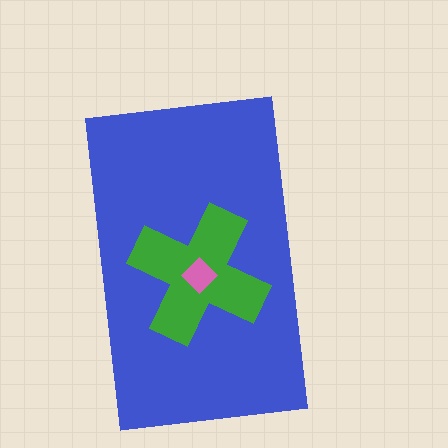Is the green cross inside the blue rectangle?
Yes.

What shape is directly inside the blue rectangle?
The green cross.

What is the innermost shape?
The pink diamond.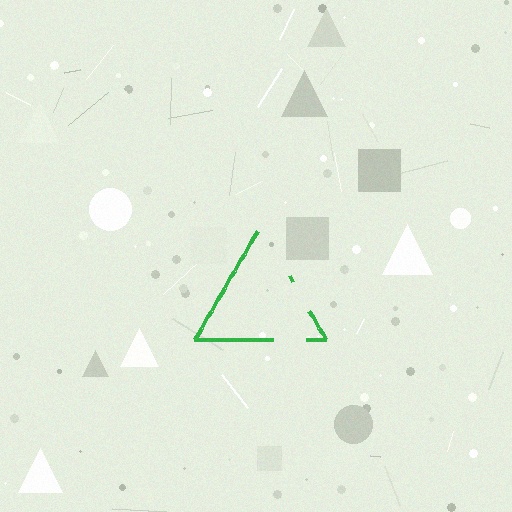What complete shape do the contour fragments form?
The contour fragments form a triangle.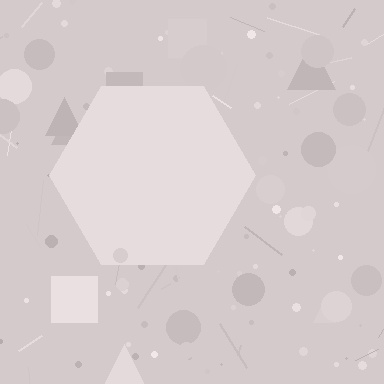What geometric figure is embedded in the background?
A hexagon is embedded in the background.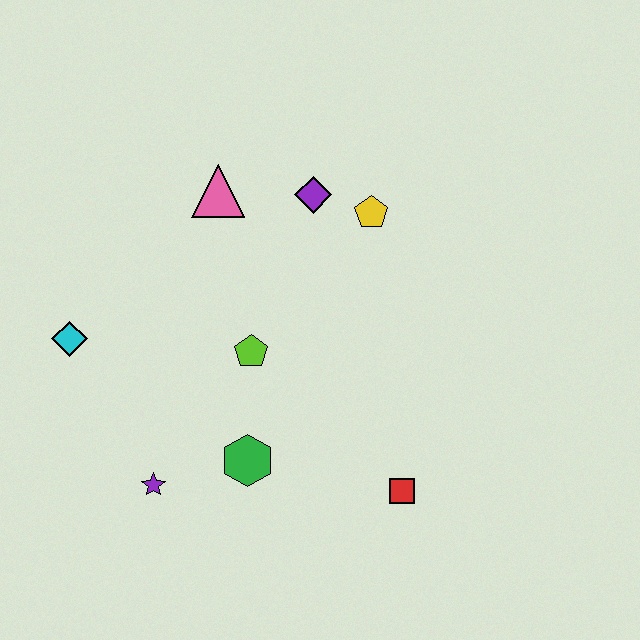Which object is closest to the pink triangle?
The purple diamond is closest to the pink triangle.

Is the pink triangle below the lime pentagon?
No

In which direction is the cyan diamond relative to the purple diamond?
The cyan diamond is to the left of the purple diamond.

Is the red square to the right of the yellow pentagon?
Yes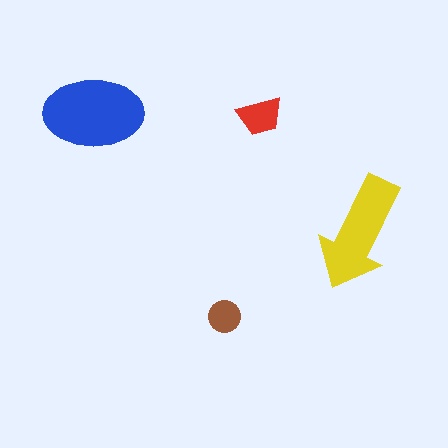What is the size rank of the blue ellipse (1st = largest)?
1st.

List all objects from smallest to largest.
The brown circle, the red trapezoid, the yellow arrow, the blue ellipse.